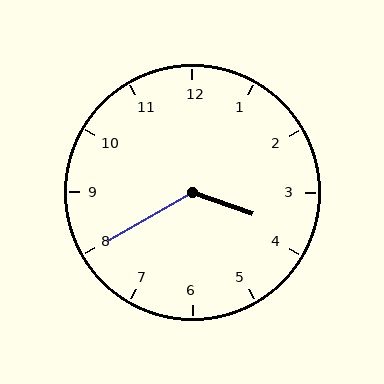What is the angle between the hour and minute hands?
Approximately 130 degrees.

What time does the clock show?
3:40.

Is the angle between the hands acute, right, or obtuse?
It is obtuse.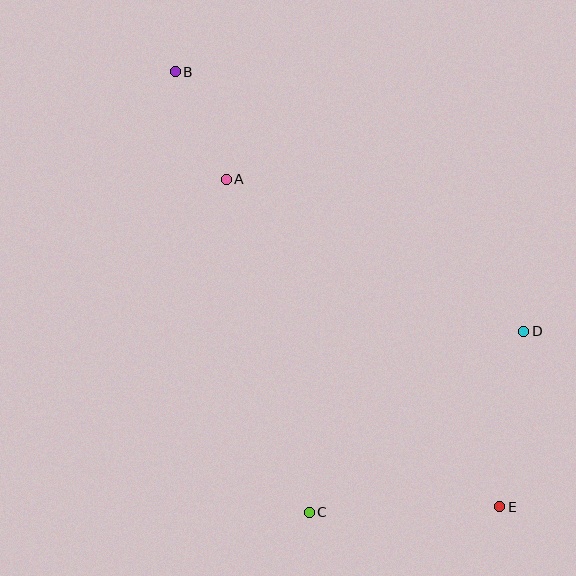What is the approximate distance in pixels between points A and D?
The distance between A and D is approximately 334 pixels.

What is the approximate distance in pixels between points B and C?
The distance between B and C is approximately 460 pixels.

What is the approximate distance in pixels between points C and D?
The distance between C and D is approximately 281 pixels.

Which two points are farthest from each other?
Points B and E are farthest from each other.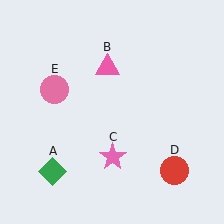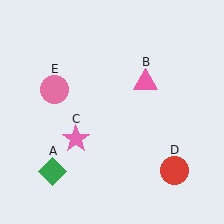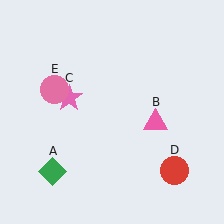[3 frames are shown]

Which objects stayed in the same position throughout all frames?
Green diamond (object A) and red circle (object D) and pink circle (object E) remained stationary.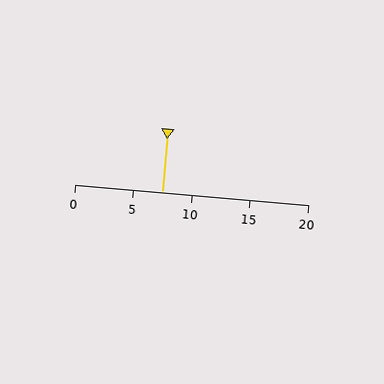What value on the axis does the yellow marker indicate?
The marker indicates approximately 7.5.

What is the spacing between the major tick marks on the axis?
The major ticks are spaced 5 apart.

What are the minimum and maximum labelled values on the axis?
The axis runs from 0 to 20.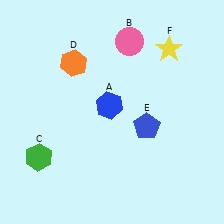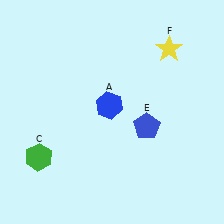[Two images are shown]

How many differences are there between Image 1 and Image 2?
There are 2 differences between the two images.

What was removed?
The orange hexagon (D), the pink circle (B) were removed in Image 2.